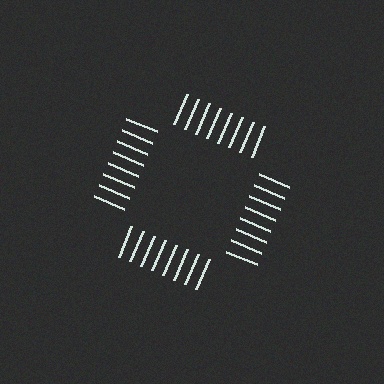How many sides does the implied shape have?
4 sides — the line-ends trace a square.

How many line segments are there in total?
32 — 8 along each of the 4 edges.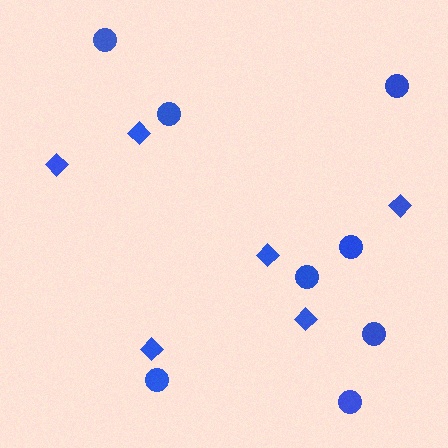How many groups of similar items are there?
There are 2 groups: one group of circles (8) and one group of diamonds (6).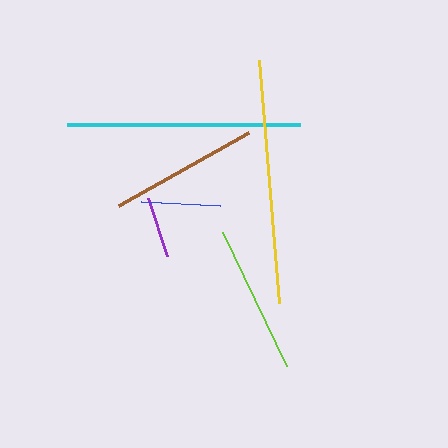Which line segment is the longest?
The yellow line is the longest at approximately 244 pixels.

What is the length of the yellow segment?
The yellow segment is approximately 244 pixels long.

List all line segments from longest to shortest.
From longest to shortest: yellow, cyan, brown, lime, blue, purple.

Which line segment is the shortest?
The purple line is the shortest at approximately 61 pixels.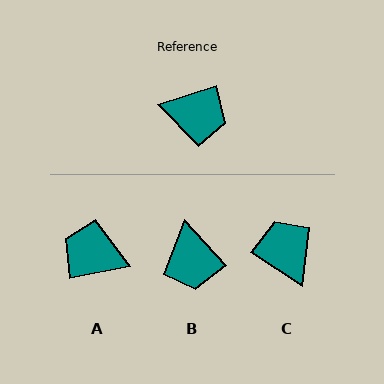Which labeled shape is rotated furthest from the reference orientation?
A, about 172 degrees away.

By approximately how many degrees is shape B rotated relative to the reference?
Approximately 65 degrees clockwise.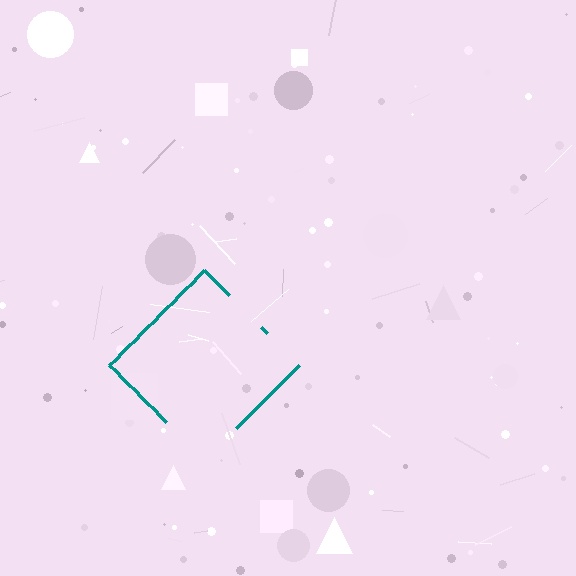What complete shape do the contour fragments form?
The contour fragments form a diamond.